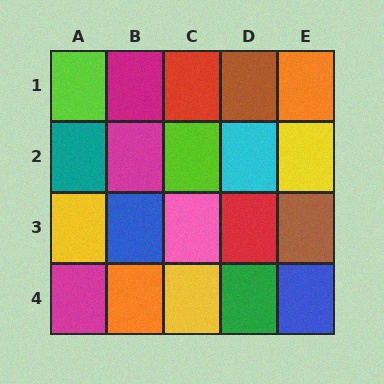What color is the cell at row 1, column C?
Red.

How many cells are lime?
2 cells are lime.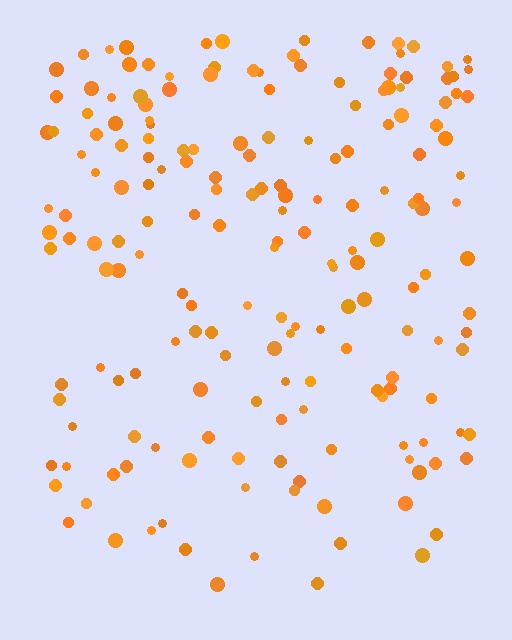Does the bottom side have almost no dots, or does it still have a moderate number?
Still a moderate number, just noticeably fewer than the top.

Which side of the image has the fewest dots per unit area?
The bottom.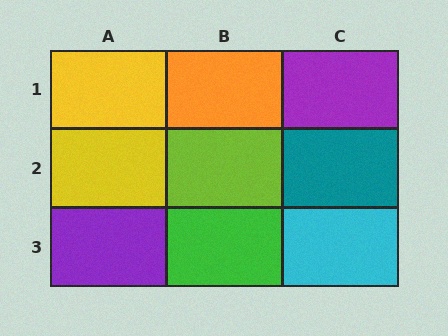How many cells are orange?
1 cell is orange.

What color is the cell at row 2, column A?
Yellow.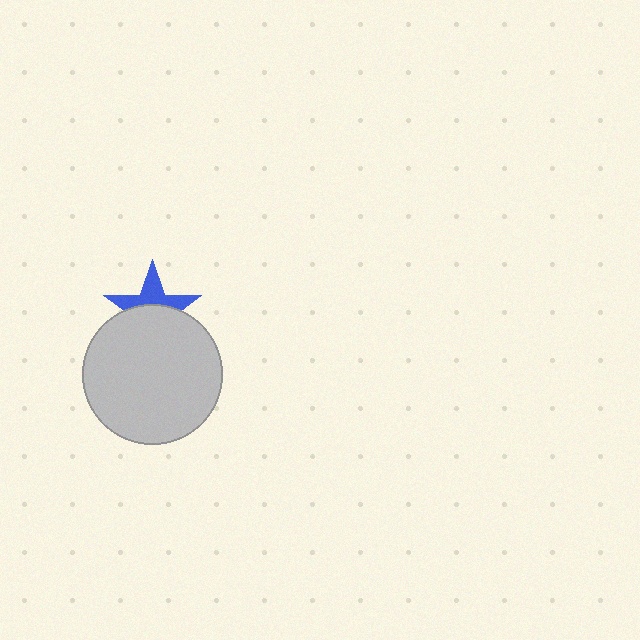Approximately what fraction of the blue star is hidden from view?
Roughly 57% of the blue star is hidden behind the light gray circle.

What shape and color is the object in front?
The object in front is a light gray circle.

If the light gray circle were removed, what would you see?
You would see the complete blue star.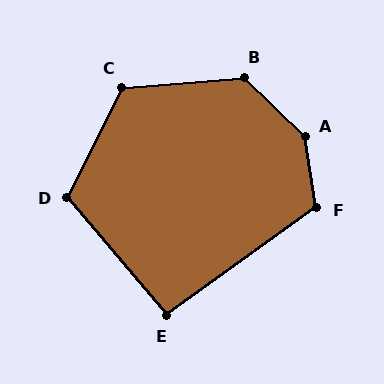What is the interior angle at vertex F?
Approximately 116 degrees (obtuse).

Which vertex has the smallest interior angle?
E, at approximately 95 degrees.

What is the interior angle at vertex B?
Approximately 131 degrees (obtuse).